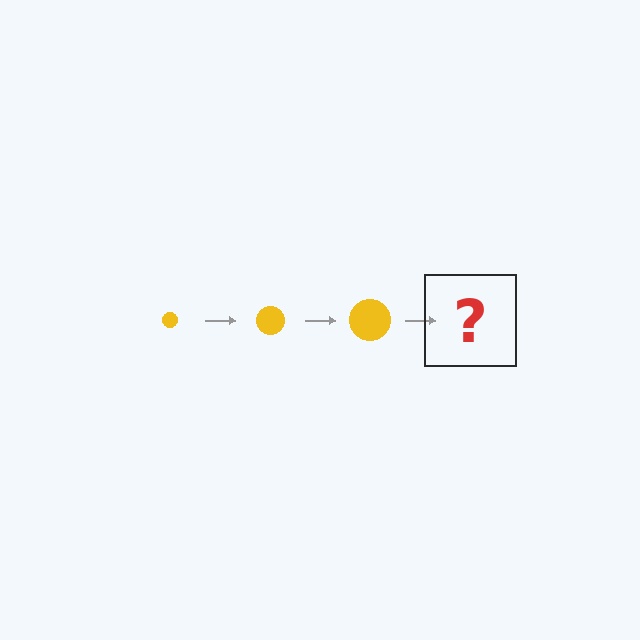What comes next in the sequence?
The next element should be a yellow circle, larger than the previous one.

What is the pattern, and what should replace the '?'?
The pattern is that the circle gets progressively larger each step. The '?' should be a yellow circle, larger than the previous one.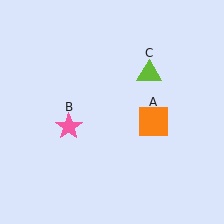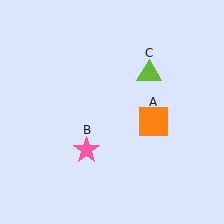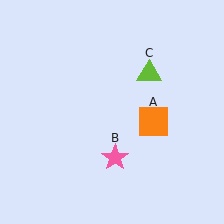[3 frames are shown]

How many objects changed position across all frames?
1 object changed position: pink star (object B).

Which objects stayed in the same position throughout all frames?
Orange square (object A) and lime triangle (object C) remained stationary.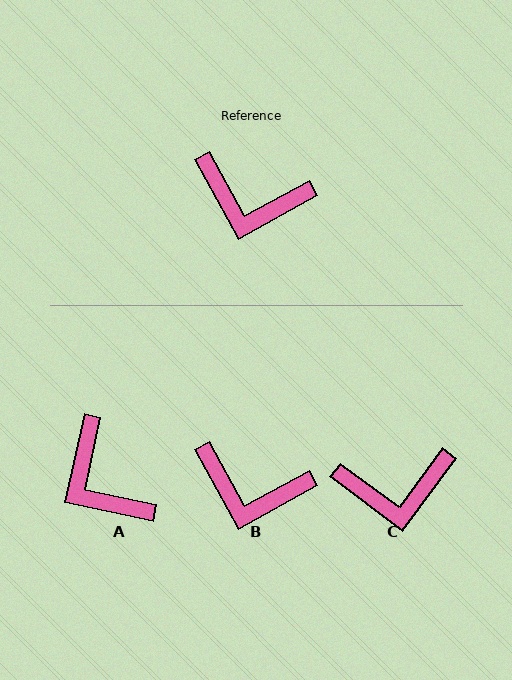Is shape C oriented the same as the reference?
No, it is off by about 25 degrees.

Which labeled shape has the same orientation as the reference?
B.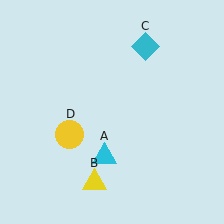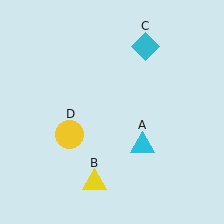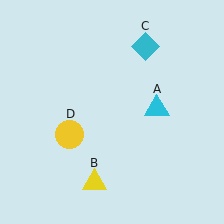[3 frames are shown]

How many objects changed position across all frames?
1 object changed position: cyan triangle (object A).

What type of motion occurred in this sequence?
The cyan triangle (object A) rotated counterclockwise around the center of the scene.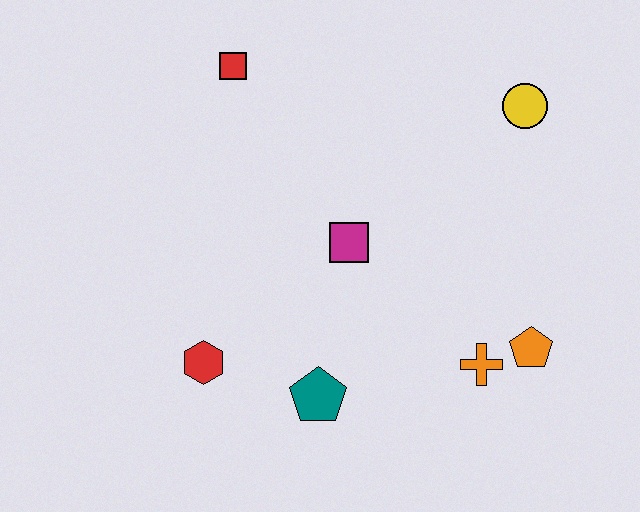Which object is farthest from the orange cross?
The red square is farthest from the orange cross.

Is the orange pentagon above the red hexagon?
Yes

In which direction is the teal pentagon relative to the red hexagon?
The teal pentagon is to the right of the red hexagon.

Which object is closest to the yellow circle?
The magenta square is closest to the yellow circle.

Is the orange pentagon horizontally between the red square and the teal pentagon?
No